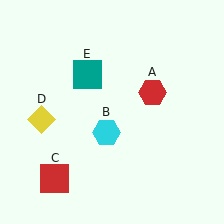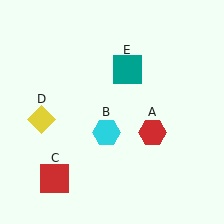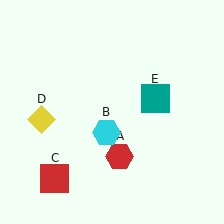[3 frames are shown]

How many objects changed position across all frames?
2 objects changed position: red hexagon (object A), teal square (object E).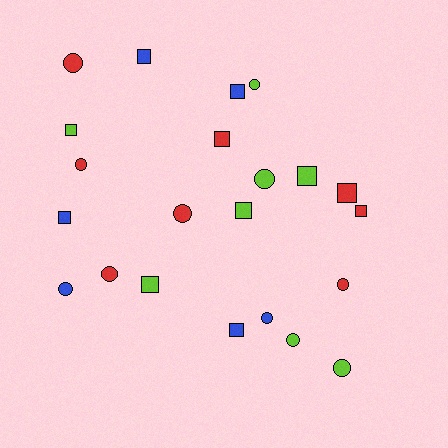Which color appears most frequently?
Lime, with 8 objects.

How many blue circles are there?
There are 2 blue circles.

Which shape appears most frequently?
Circle, with 11 objects.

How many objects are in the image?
There are 22 objects.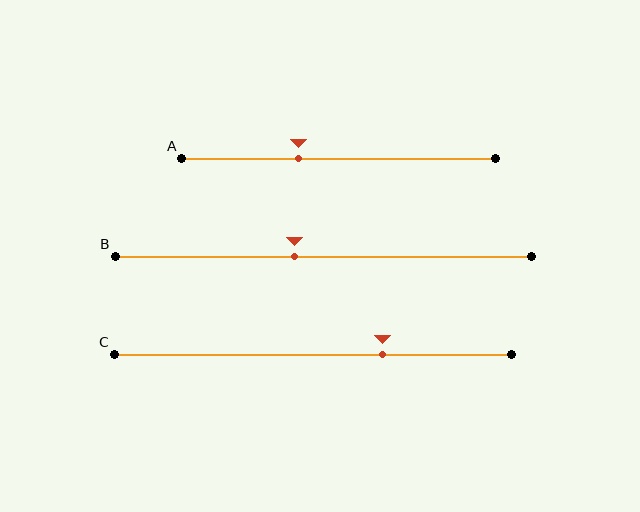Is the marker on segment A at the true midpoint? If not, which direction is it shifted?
No, the marker on segment A is shifted to the left by about 13% of the segment length.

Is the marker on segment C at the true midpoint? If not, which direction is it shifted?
No, the marker on segment C is shifted to the right by about 18% of the segment length.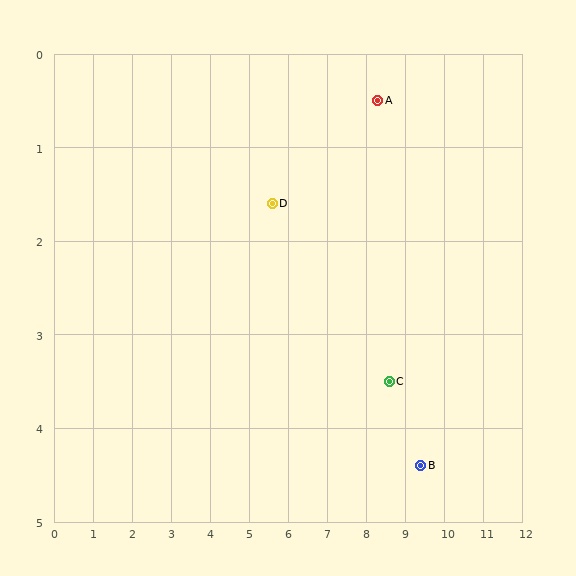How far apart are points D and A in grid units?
Points D and A are about 2.9 grid units apart.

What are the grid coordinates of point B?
Point B is at approximately (9.4, 4.4).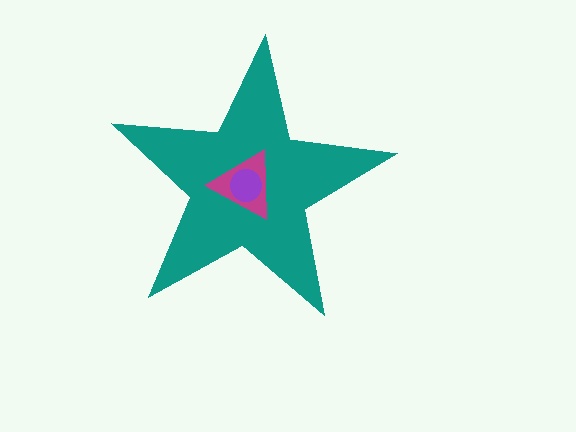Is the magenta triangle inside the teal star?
Yes.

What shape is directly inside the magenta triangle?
The purple circle.